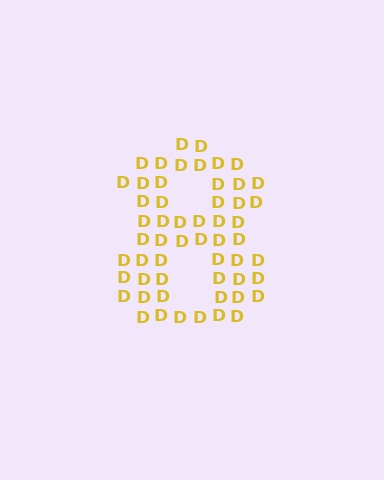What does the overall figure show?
The overall figure shows the digit 8.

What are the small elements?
The small elements are letter D's.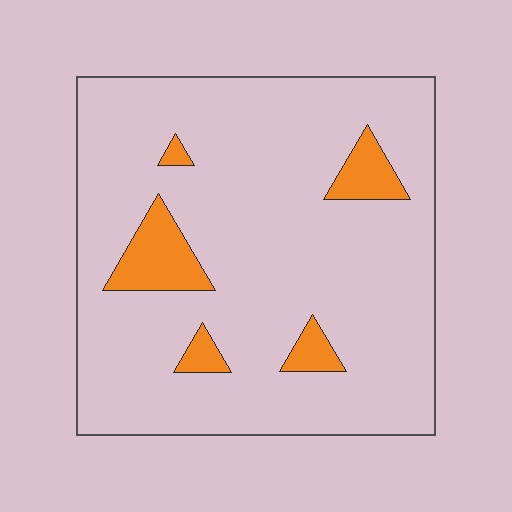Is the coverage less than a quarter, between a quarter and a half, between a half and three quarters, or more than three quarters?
Less than a quarter.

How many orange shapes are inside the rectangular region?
5.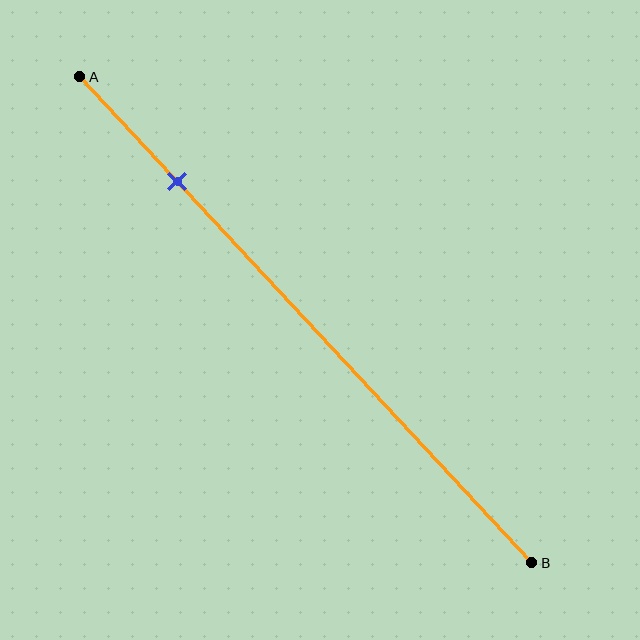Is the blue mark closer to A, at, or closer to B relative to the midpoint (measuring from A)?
The blue mark is closer to point A than the midpoint of segment AB.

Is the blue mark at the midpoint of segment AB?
No, the mark is at about 20% from A, not at the 50% midpoint.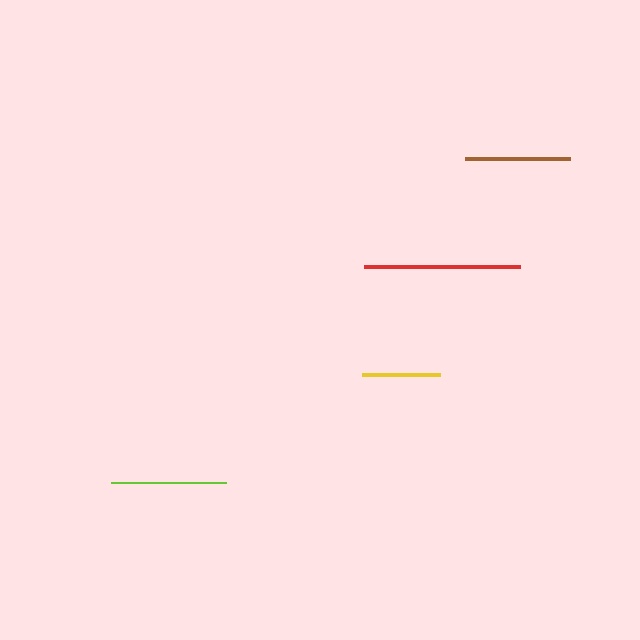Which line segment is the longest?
The red line is the longest at approximately 156 pixels.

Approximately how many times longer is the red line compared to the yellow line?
The red line is approximately 2.0 times the length of the yellow line.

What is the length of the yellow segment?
The yellow segment is approximately 78 pixels long.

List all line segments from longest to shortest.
From longest to shortest: red, lime, brown, yellow.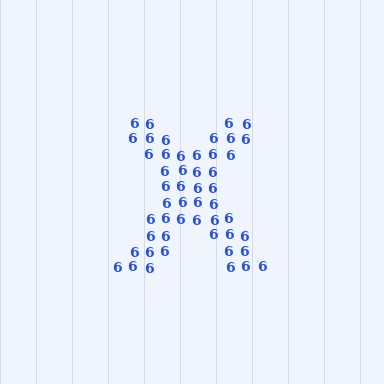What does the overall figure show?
The overall figure shows the letter X.